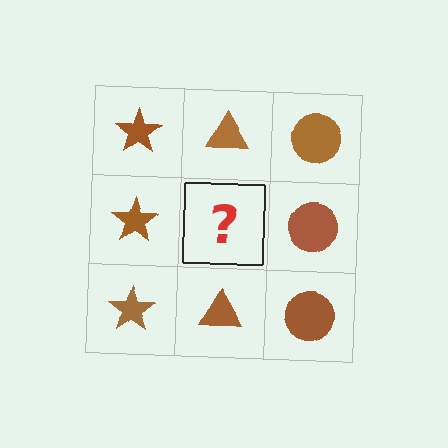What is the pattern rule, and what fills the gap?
The rule is that each column has a consistent shape. The gap should be filled with a brown triangle.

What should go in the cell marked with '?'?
The missing cell should contain a brown triangle.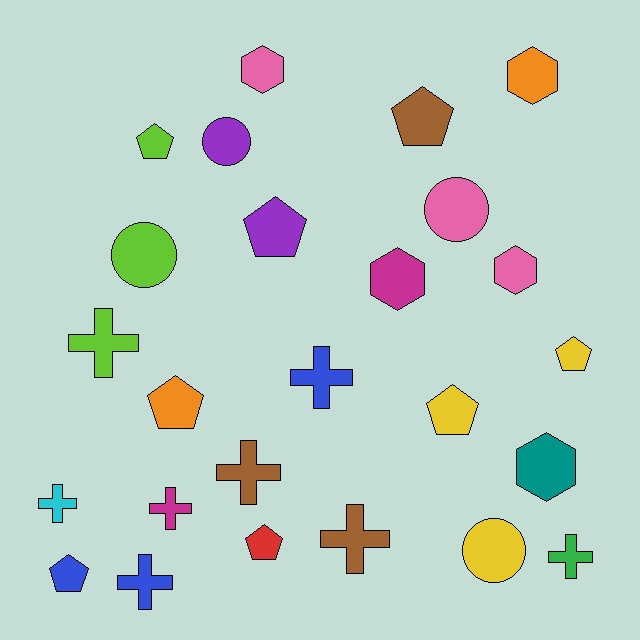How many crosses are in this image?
There are 8 crosses.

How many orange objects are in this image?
There are 2 orange objects.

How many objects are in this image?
There are 25 objects.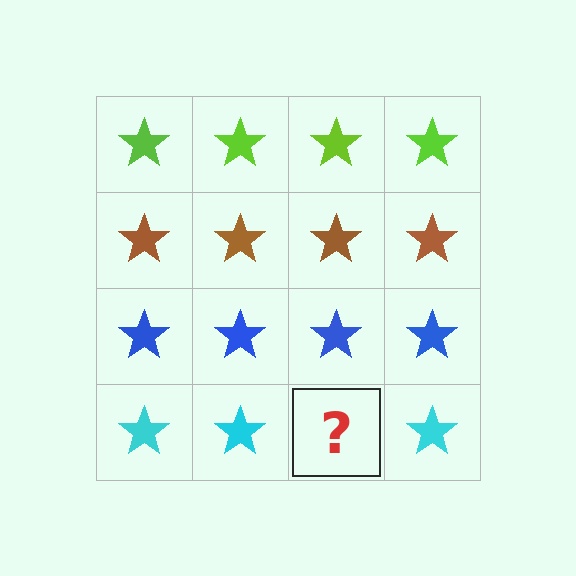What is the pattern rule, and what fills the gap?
The rule is that each row has a consistent color. The gap should be filled with a cyan star.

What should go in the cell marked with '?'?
The missing cell should contain a cyan star.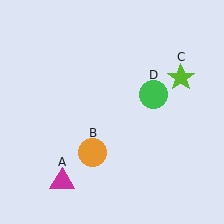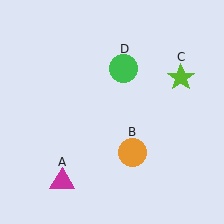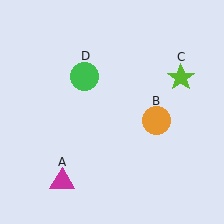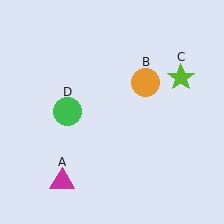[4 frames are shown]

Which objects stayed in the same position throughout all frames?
Magenta triangle (object A) and lime star (object C) remained stationary.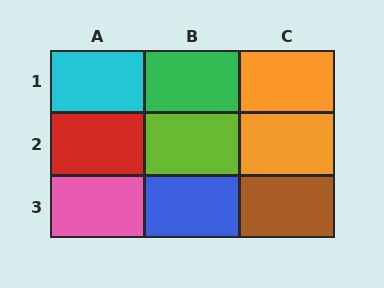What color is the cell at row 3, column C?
Brown.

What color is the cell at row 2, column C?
Orange.